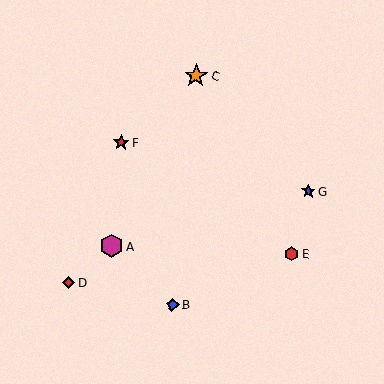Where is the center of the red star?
The center of the red star is at (121, 143).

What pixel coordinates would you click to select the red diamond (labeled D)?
Click at (69, 283) to select the red diamond D.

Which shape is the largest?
The orange star (labeled C) is the largest.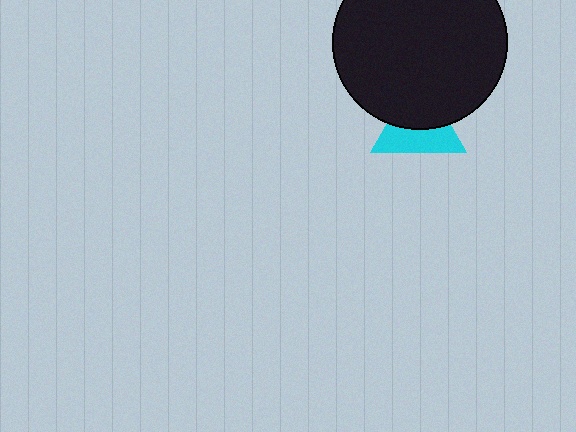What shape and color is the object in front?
The object in front is a black circle.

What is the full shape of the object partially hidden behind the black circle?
The partially hidden object is a cyan triangle.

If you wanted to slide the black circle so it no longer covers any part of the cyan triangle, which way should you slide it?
Slide it up — that is the most direct way to separate the two shapes.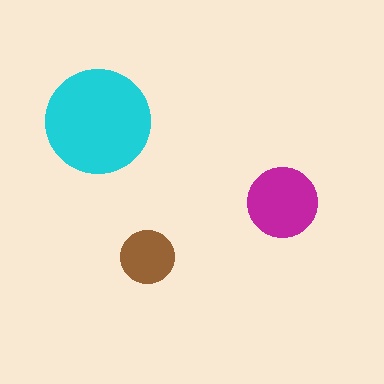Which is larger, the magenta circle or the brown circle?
The magenta one.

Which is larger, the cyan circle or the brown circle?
The cyan one.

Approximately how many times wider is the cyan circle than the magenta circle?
About 1.5 times wider.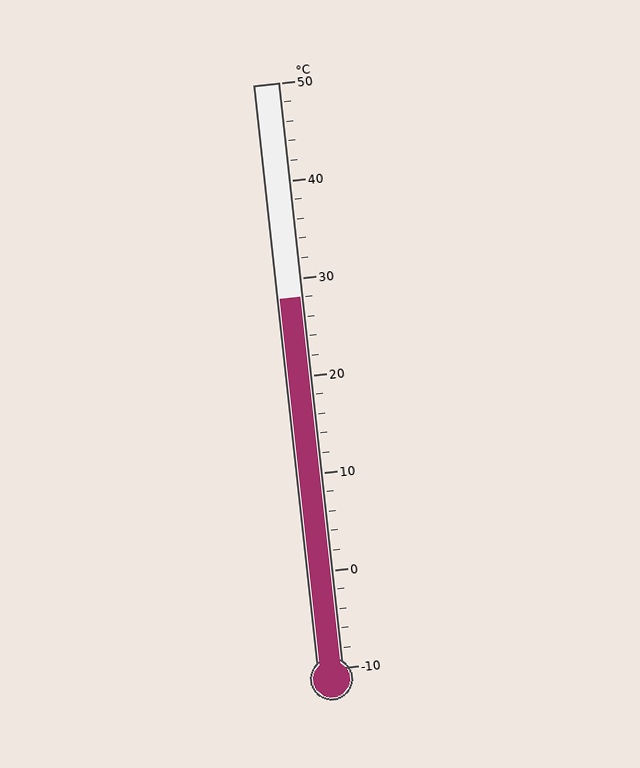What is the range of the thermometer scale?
The thermometer scale ranges from -10°C to 50°C.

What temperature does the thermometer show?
The thermometer shows approximately 28°C.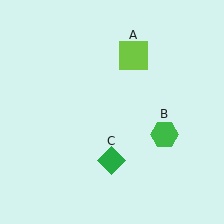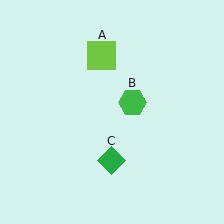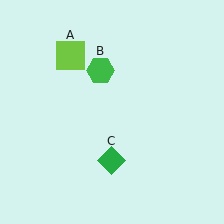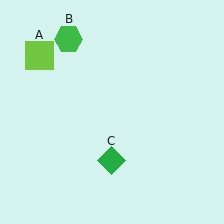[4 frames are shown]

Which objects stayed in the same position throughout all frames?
Green diamond (object C) remained stationary.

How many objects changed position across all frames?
2 objects changed position: lime square (object A), green hexagon (object B).